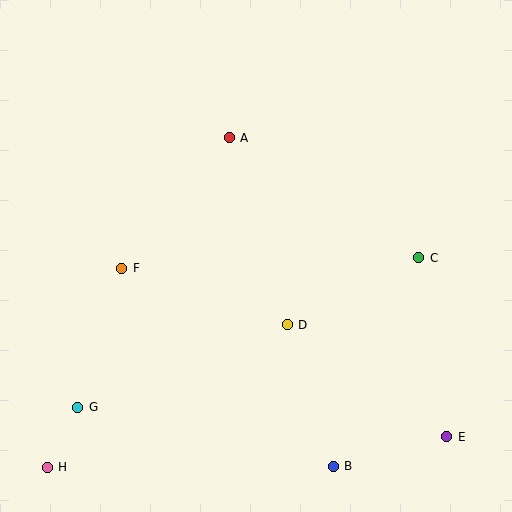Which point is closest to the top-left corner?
Point A is closest to the top-left corner.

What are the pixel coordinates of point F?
Point F is at (122, 268).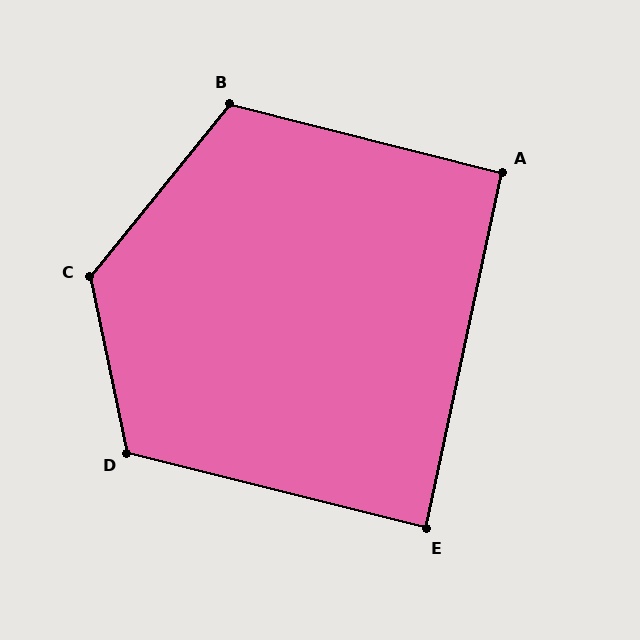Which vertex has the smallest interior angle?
E, at approximately 88 degrees.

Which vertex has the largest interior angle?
C, at approximately 129 degrees.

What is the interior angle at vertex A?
Approximately 92 degrees (approximately right).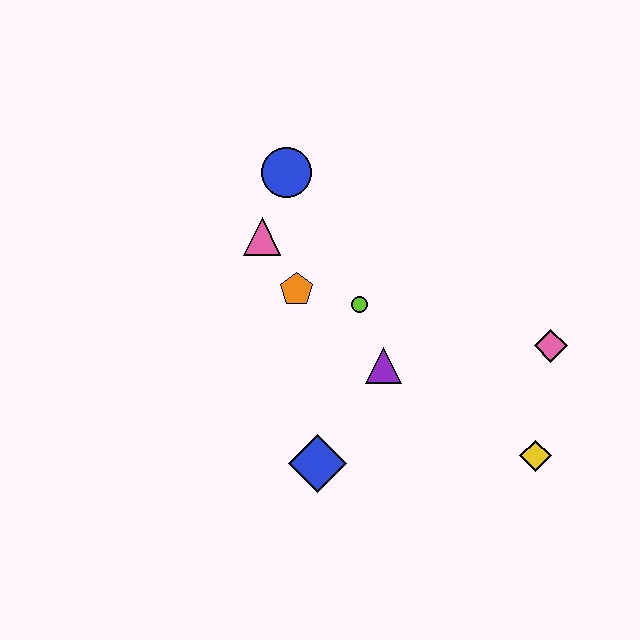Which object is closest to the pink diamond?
The yellow diamond is closest to the pink diamond.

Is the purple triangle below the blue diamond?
No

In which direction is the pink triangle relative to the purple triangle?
The pink triangle is above the purple triangle.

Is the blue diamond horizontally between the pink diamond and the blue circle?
Yes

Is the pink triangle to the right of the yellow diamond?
No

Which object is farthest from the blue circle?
The yellow diamond is farthest from the blue circle.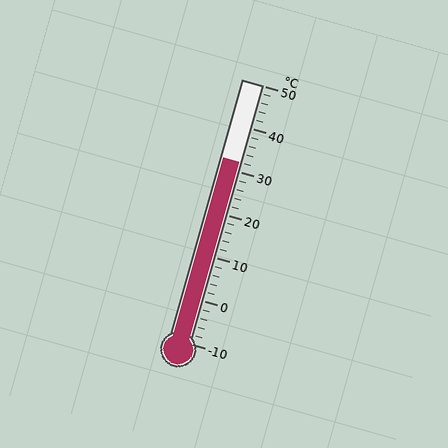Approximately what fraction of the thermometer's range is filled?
The thermometer is filled to approximately 70% of its range.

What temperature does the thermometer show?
The thermometer shows approximately 32°C.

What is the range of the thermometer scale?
The thermometer scale ranges from -10°C to 50°C.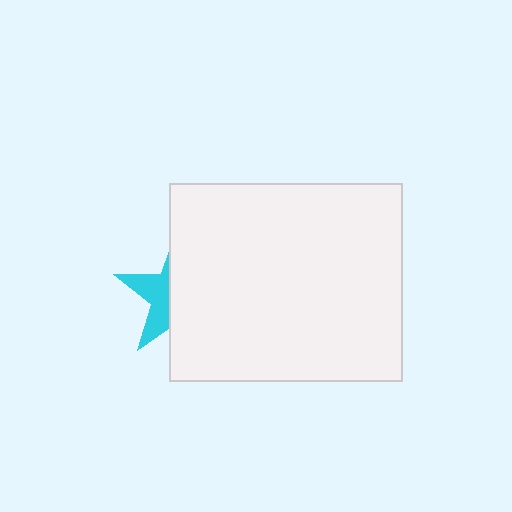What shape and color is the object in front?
The object in front is a white rectangle.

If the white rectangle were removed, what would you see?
You would see the complete cyan star.